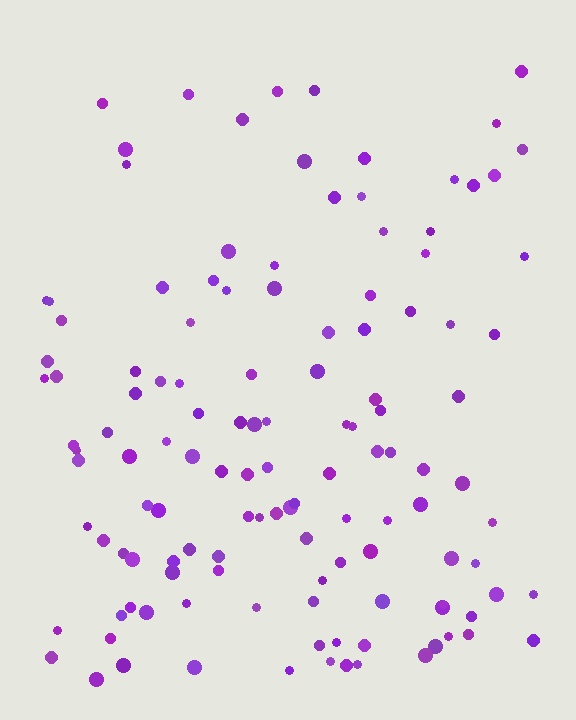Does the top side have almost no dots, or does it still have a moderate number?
Still a moderate number, just noticeably fewer than the bottom.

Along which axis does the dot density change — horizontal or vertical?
Vertical.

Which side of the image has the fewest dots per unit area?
The top.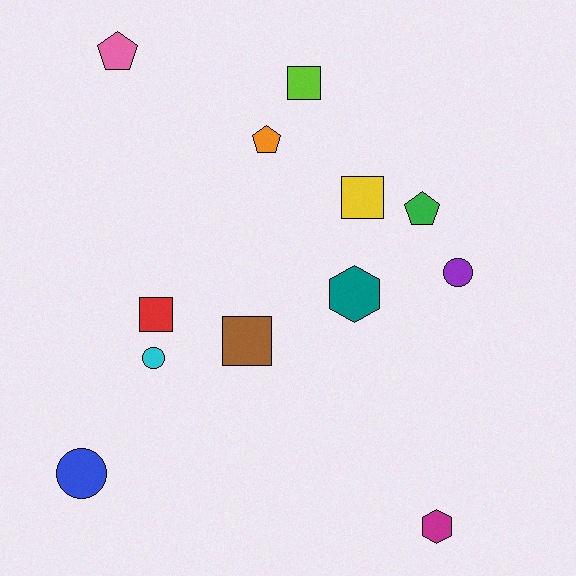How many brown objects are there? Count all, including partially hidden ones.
There is 1 brown object.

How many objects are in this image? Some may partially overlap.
There are 12 objects.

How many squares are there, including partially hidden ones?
There are 4 squares.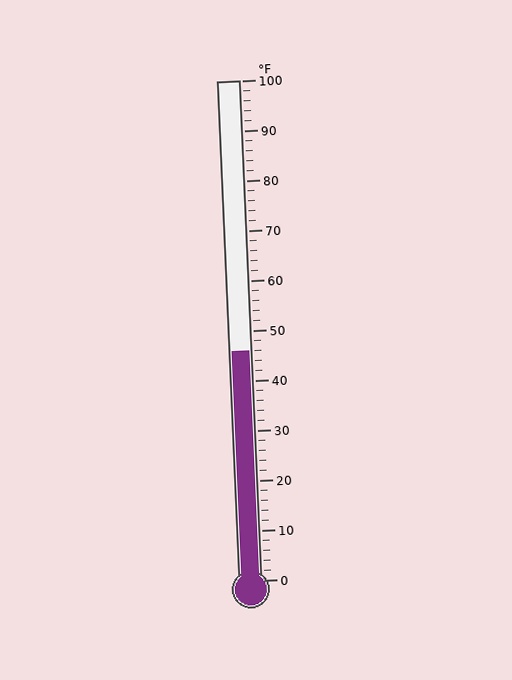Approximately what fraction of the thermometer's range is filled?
The thermometer is filled to approximately 45% of its range.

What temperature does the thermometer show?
The thermometer shows approximately 46°F.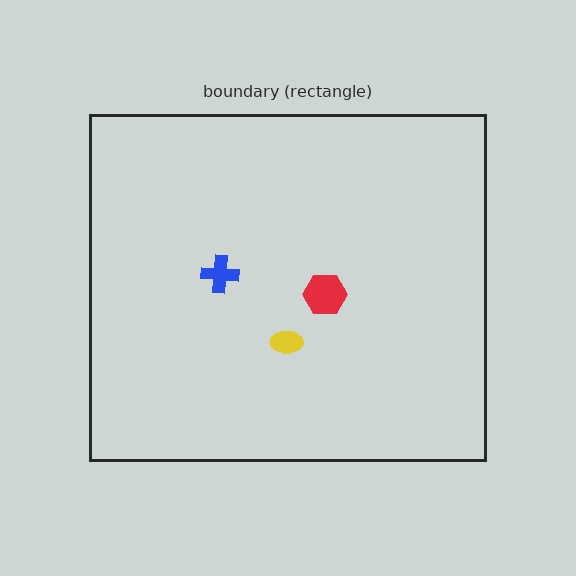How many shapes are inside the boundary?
3 inside, 0 outside.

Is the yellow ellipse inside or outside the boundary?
Inside.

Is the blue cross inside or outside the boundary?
Inside.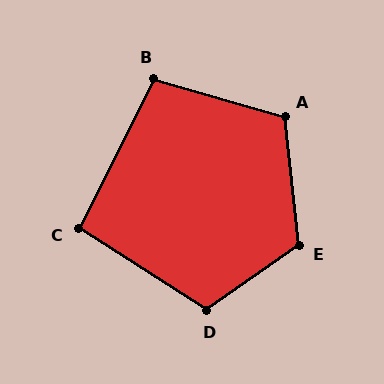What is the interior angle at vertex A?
Approximately 112 degrees (obtuse).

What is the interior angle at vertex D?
Approximately 112 degrees (obtuse).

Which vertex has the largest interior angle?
E, at approximately 119 degrees.